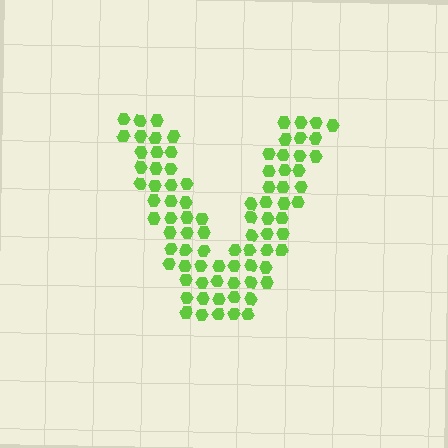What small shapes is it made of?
It is made of small hexagons.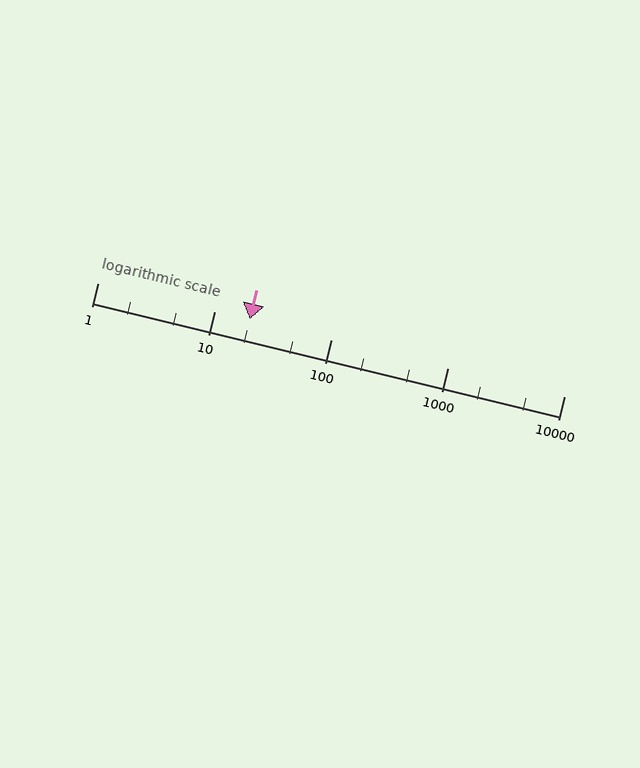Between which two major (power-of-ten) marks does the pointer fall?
The pointer is between 10 and 100.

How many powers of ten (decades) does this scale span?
The scale spans 4 decades, from 1 to 10000.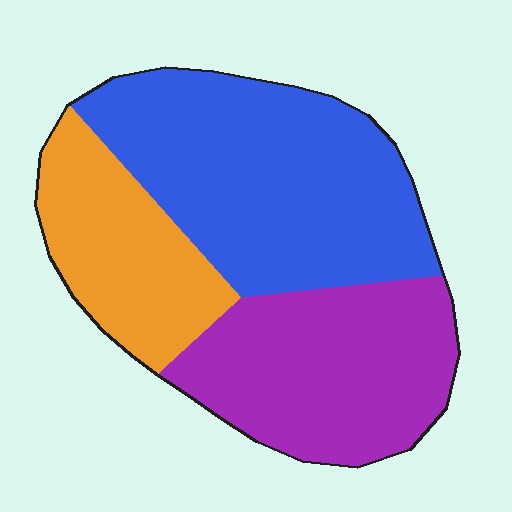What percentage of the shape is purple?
Purple takes up about one third (1/3) of the shape.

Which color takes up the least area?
Orange, at roughly 20%.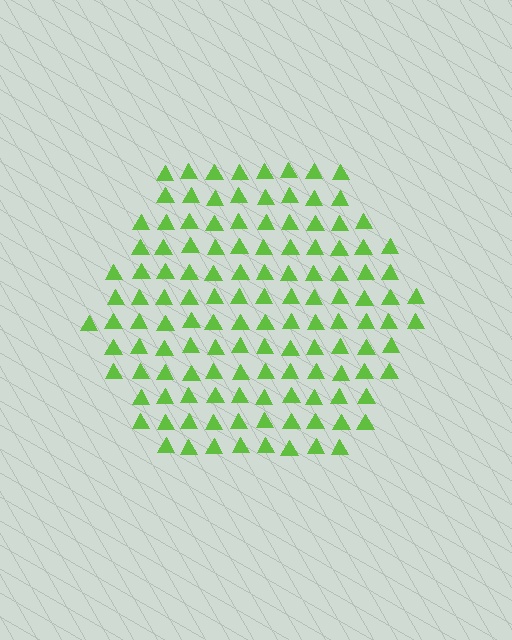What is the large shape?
The large shape is a hexagon.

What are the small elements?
The small elements are triangles.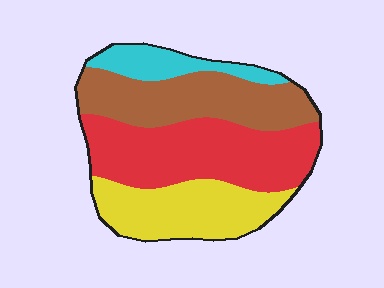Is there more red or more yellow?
Red.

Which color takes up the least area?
Cyan, at roughly 10%.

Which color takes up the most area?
Red, at roughly 35%.